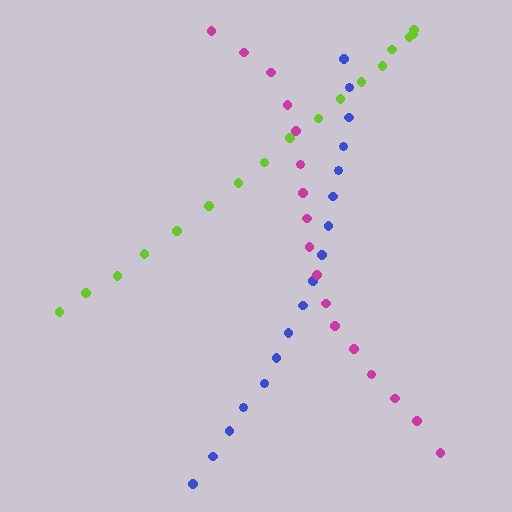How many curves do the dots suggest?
There are 3 distinct paths.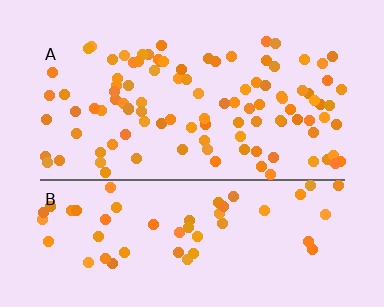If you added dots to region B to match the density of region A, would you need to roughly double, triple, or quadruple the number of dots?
Approximately double.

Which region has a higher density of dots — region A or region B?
A (the top).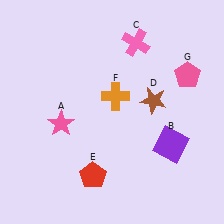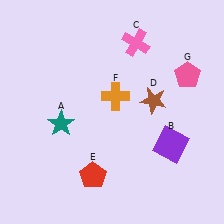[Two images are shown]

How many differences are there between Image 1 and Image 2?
There is 1 difference between the two images.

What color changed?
The star (A) changed from pink in Image 1 to teal in Image 2.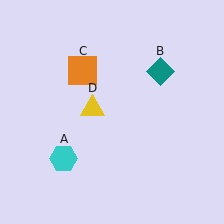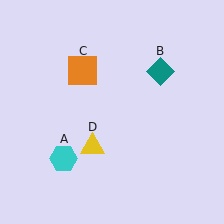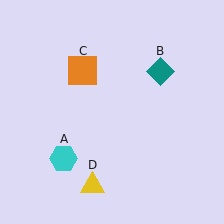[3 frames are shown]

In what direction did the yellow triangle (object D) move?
The yellow triangle (object D) moved down.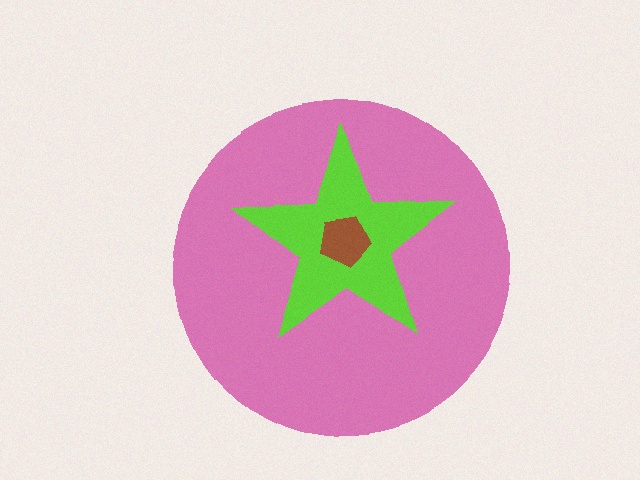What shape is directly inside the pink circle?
The lime star.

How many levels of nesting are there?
3.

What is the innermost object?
The brown pentagon.